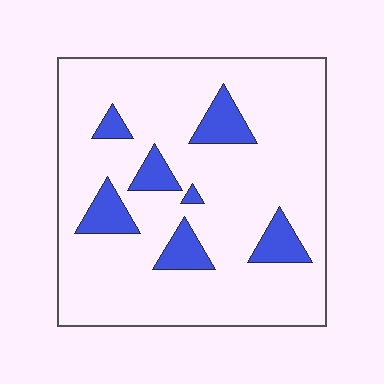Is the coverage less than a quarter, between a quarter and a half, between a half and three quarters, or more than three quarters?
Less than a quarter.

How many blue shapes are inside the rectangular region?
7.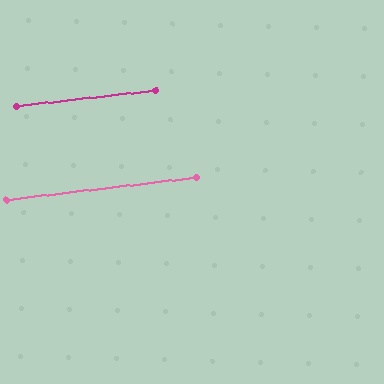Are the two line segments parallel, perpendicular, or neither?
Parallel — their directions differ by only 0.5°.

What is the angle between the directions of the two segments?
Approximately 0 degrees.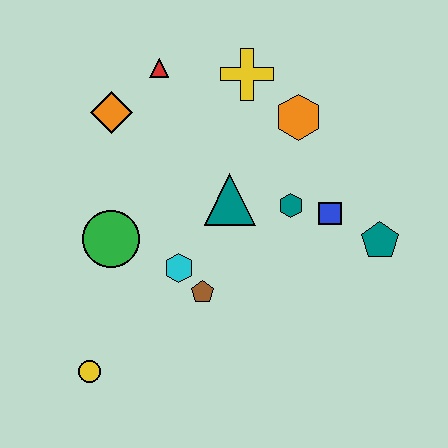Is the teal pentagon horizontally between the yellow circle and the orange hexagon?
No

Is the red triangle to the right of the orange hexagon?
No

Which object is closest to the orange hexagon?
The yellow cross is closest to the orange hexagon.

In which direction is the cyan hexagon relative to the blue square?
The cyan hexagon is to the left of the blue square.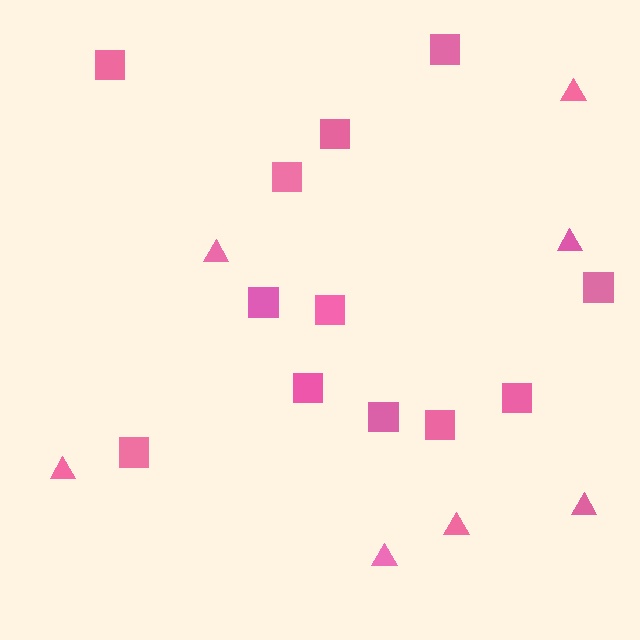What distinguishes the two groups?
There are 2 groups: one group of triangles (7) and one group of squares (12).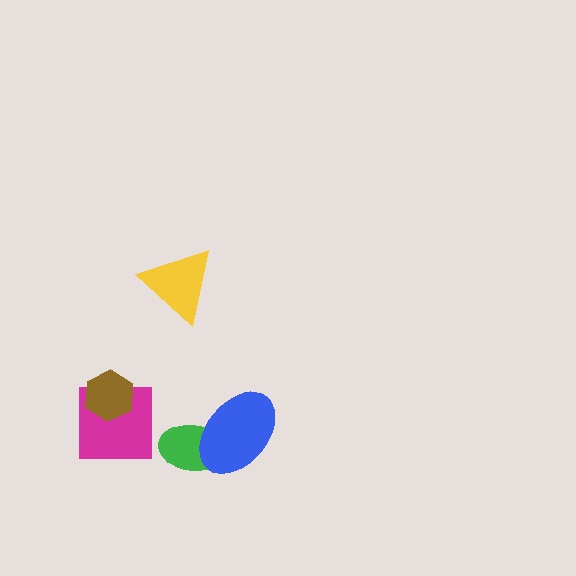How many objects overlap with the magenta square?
1 object overlaps with the magenta square.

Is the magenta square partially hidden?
Yes, it is partially covered by another shape.